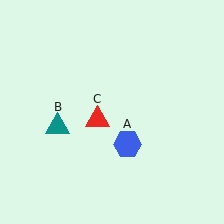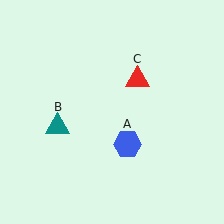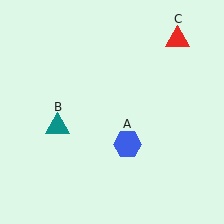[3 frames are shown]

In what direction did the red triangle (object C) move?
The red triangle (object C) moved up and to the right.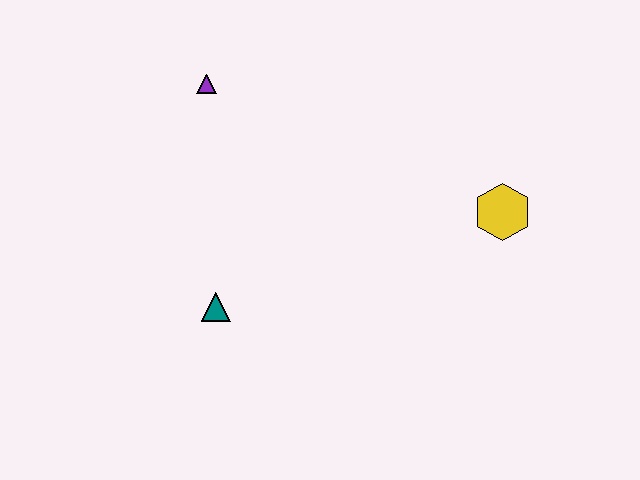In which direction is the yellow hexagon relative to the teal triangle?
The yellow hexagon is to the right of the teal triangle.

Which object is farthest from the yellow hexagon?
The purple triangle is farthest from the yellow hexagon.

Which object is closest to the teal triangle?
The purple triangle is closest to the teal triangle.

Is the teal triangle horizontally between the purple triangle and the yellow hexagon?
Yes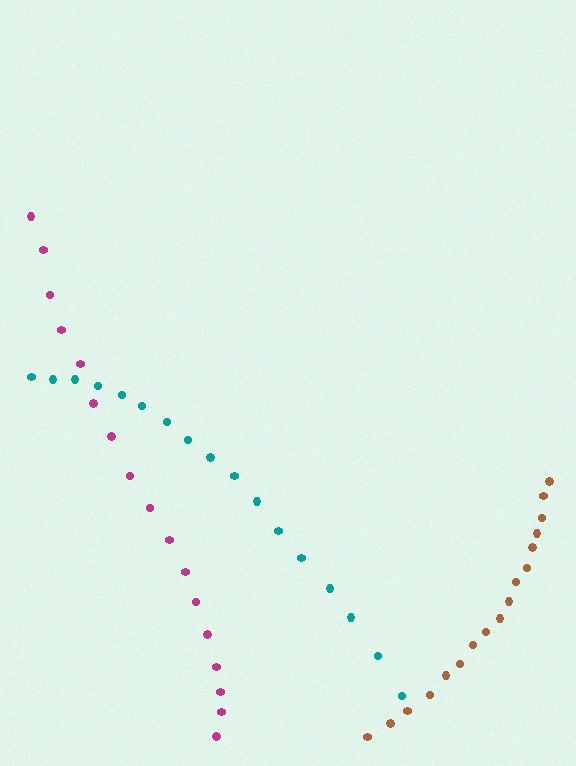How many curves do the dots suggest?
There are 3 distinct paths.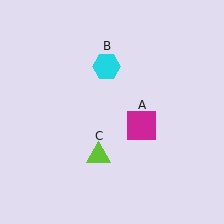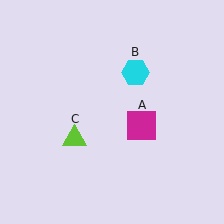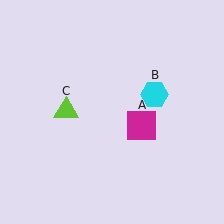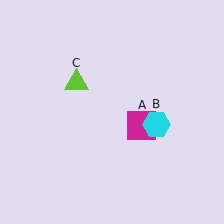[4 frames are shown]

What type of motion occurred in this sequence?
The cyan hexagon (object B), lime triangle (object C) rotated clockwise around the center of the scene.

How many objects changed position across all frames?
2 objects changed position: cyan hexagon (object B), lime triangle (object C).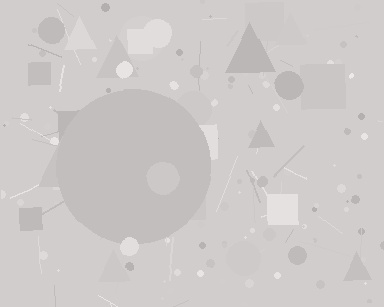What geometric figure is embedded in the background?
A circle is embedded in the background.